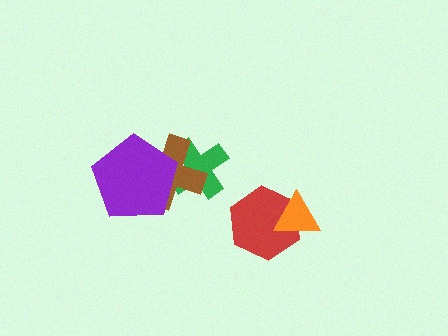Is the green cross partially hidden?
Yes, it is partially covered by another shape.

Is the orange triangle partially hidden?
No, no other shape covers it.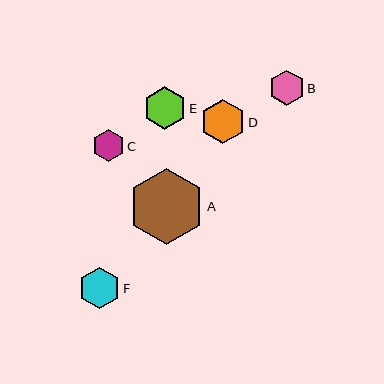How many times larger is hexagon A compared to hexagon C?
Hexagon A is approximately 2.4 times the size of hexagon C.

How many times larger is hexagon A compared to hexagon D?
Hexagon A is approximately 1.7 times the size of hexagon D.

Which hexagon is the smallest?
Hexagon C is the smallest with a size of approximately 32 pixels.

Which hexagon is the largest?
Hexagon A is the largest with a size of approximately 76 pixels.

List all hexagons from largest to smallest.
From largest to smallest: A, D, E, F, B, C.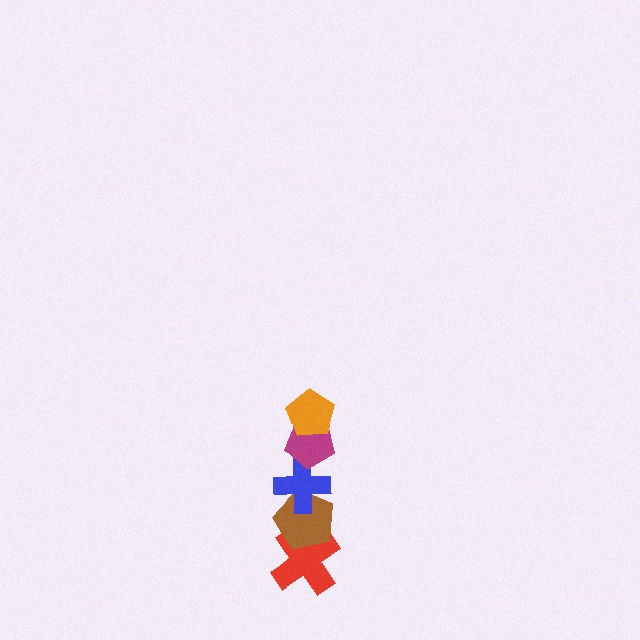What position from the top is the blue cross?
The blue cross is 3rd from the top.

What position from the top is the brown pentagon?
The brown pentagon is 4th from the top.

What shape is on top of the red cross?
The brown pentagon is on top of the red cross.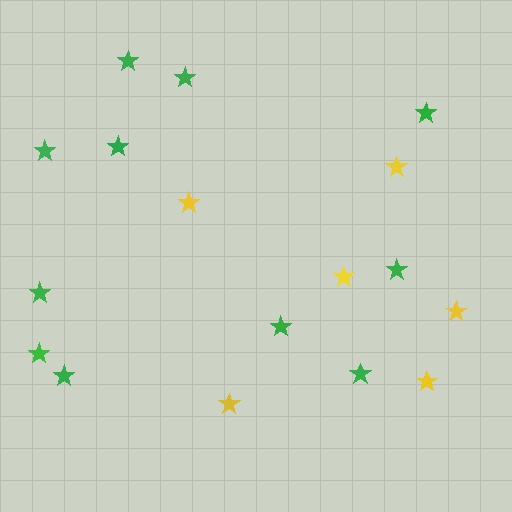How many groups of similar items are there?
There are 2 groups: one group of yellow stars (6) and one group of green stars (11).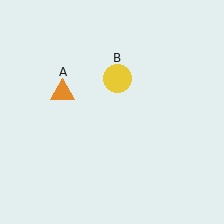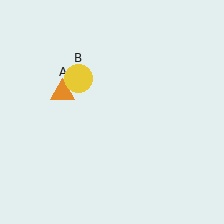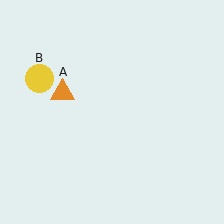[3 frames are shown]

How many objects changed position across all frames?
1 object changed position: yellow circle (object B).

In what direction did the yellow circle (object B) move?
The yellow circle (object B) moved left.